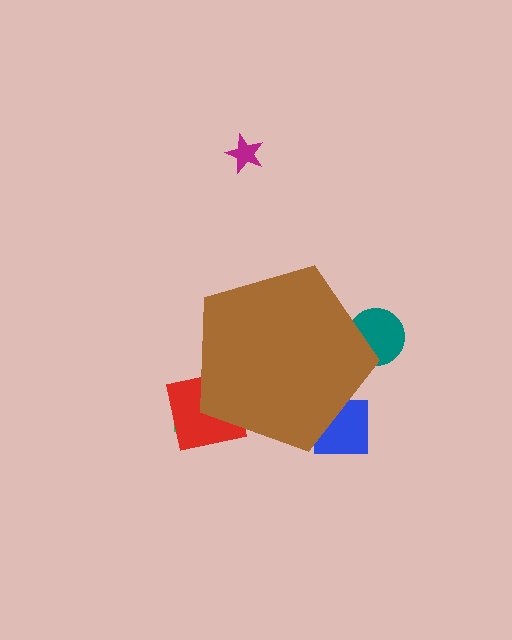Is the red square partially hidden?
Yes, the red square is partially hidden behind the brown pentagon.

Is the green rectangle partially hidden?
Yes, the green rectangle is partially hidden behind the brown pentagon.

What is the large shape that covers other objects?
A brown pentagon.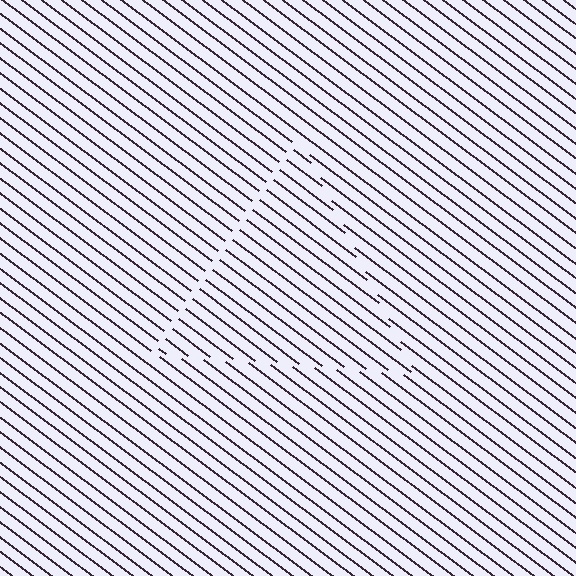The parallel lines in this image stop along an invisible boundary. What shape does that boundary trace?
An illusory triangle. The interior of the shape contains the same grating, shifted by half a period — the contour is defined by the phase discontinuity where line-ends from the inner and outer gratings abut.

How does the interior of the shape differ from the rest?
The interior of the shape contains the same grating, shifted by half a period — the contour is defined by the phase discontinuity where line-ends from the inner and outer gratings abut.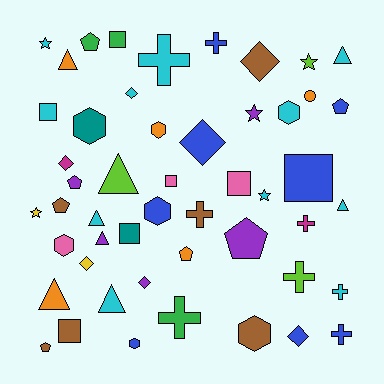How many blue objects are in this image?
There are 8 blue objects.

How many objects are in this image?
There are 50 objects.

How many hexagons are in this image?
There are 7 hexagons.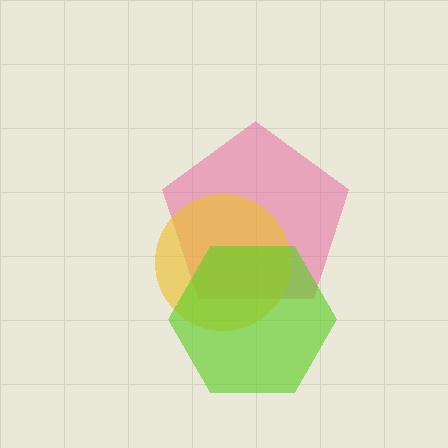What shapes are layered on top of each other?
The layered shapes are: a pink pentagon, a yellow circle, a lime hexagon.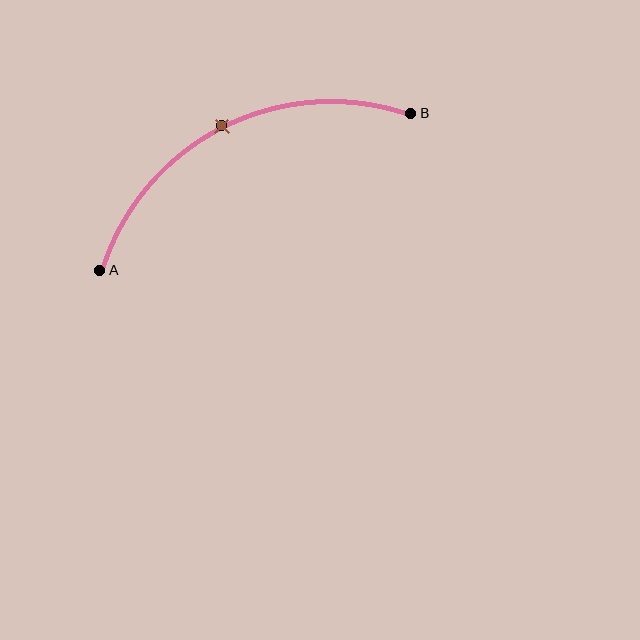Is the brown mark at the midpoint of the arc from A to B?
Yes. The brown mark lies on the arc at equal arc-length from both A and B — it is the arc midpoint.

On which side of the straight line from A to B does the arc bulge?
The arc bulges above the straight line connecting A and B.